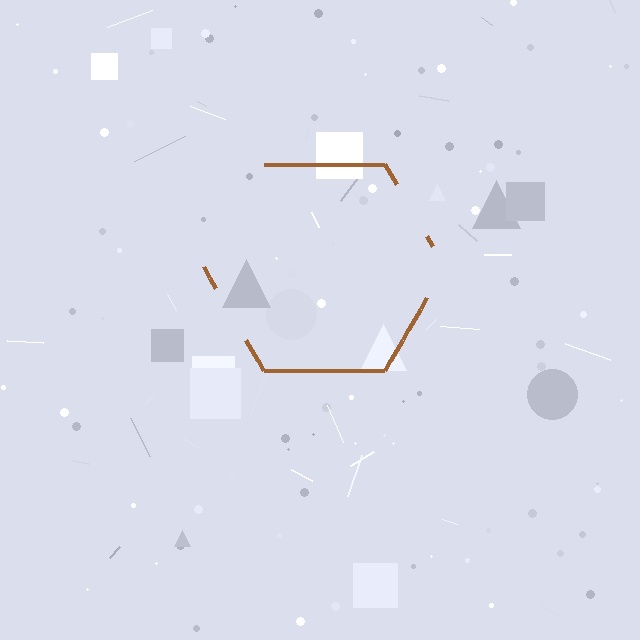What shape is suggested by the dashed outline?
The dashed outline suggests a hexagon.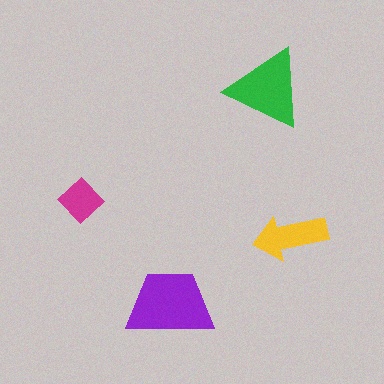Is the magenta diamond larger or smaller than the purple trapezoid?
Smaller.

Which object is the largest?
The purple trapezoid.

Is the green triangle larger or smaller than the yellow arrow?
Larger.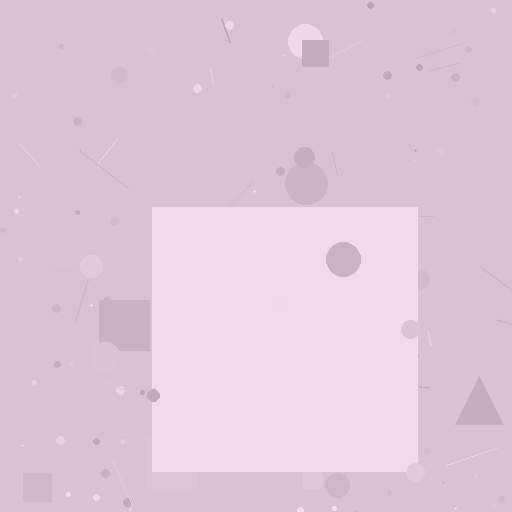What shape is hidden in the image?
A square is hidden in the image.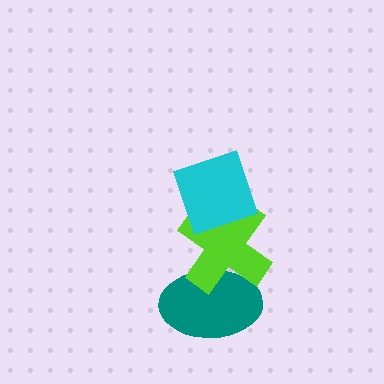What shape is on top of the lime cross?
The cyan diamond is on top of the lime cross.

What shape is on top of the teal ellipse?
The lime cross is on top of the teal ellipse.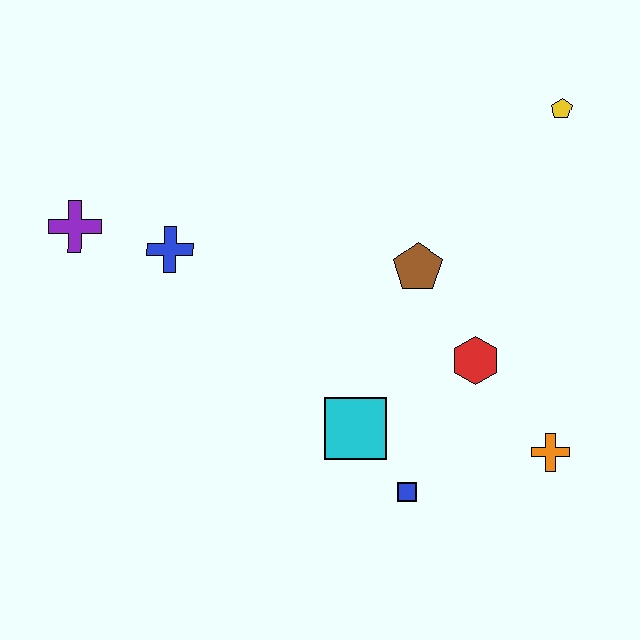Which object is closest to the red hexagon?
The brown pentagon is closest to the red hexagon.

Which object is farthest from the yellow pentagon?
The purple cross is farthest from the yellow pentagon.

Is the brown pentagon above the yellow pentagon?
No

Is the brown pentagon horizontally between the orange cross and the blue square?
Yes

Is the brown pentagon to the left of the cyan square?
No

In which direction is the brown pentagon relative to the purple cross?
The brown pentagon is to the right of the purple cross.